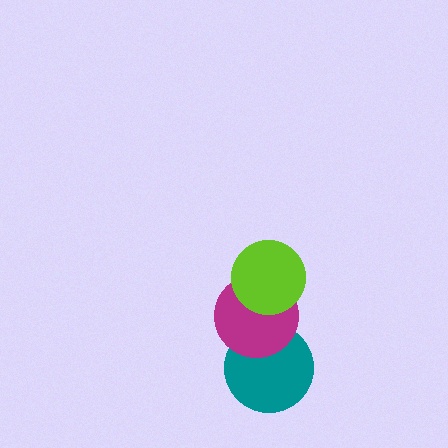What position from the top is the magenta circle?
The magenta circle is 2nd from the top.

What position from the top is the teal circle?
The teal circle is 3rd from the top.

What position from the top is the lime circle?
The lime circle is 1st from the top.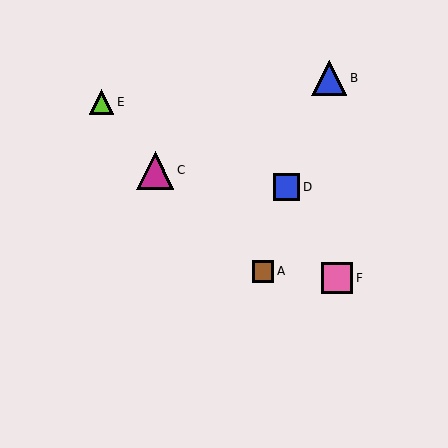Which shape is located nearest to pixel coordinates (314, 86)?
The blue triangle (labeled B) at (329, 78) is nearest to that location.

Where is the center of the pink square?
The center of the pink square is at (337, 278).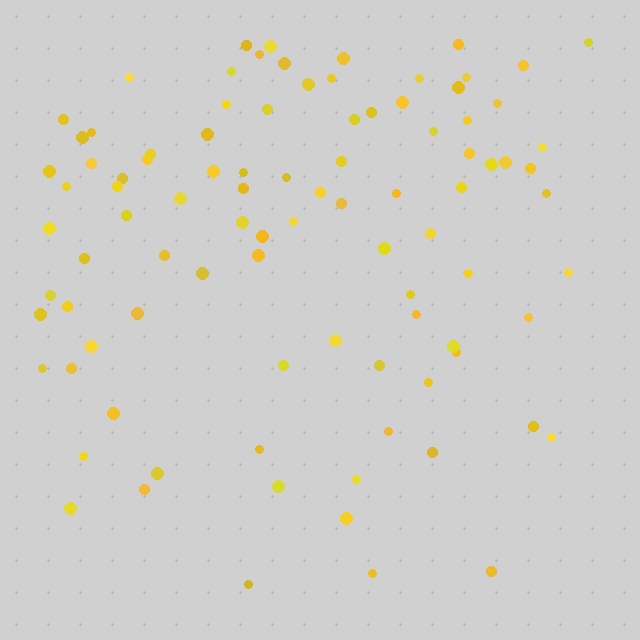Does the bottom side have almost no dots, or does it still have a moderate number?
Still a moderate number, just noticeably fewer than the top.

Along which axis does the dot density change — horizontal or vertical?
Vertical.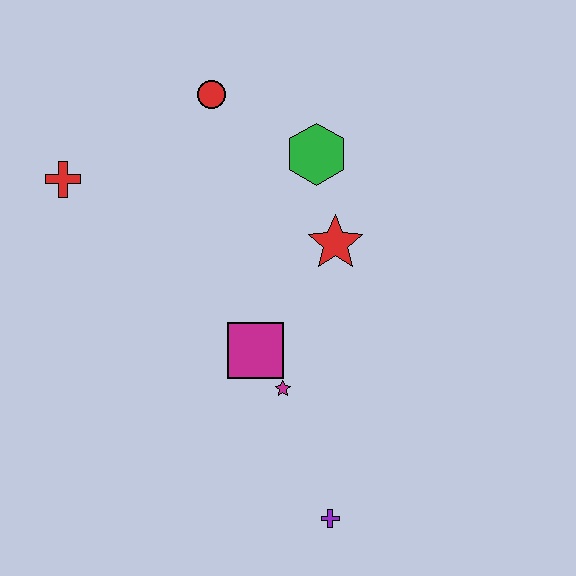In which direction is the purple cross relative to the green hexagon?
The purple cross is below the green hexagon.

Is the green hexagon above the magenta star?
Yes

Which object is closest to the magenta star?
The magenta square is closest to the magenta star.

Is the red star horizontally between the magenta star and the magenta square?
No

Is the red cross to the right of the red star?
No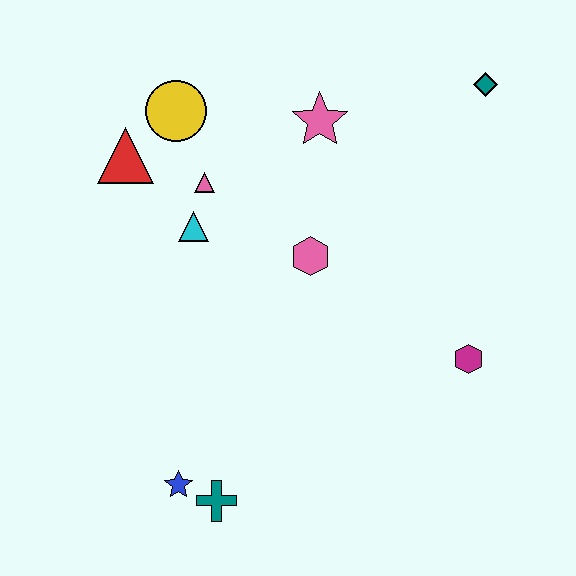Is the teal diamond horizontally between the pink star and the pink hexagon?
No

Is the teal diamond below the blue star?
No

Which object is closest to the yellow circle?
The red triangle is closest to the yellow circle.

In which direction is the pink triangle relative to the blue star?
The pink triangle is above the blue star.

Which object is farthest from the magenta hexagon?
The red triangle is farthest from the magenta hexagon.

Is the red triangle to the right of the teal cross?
No